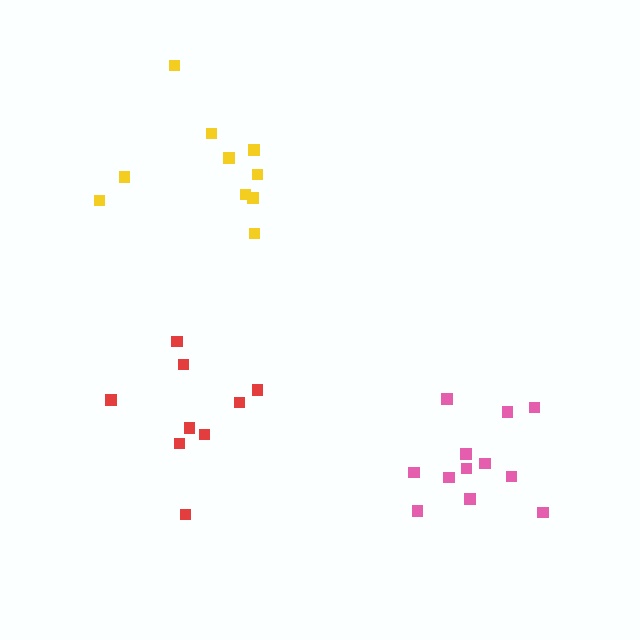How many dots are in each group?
Group 1: 12 dots, Group 2: 9 dots, Group 3: 10 dots (31 total).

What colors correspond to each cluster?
The clusters are colored: pink, red, yellow.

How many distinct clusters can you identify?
There are 3 distinct clusters.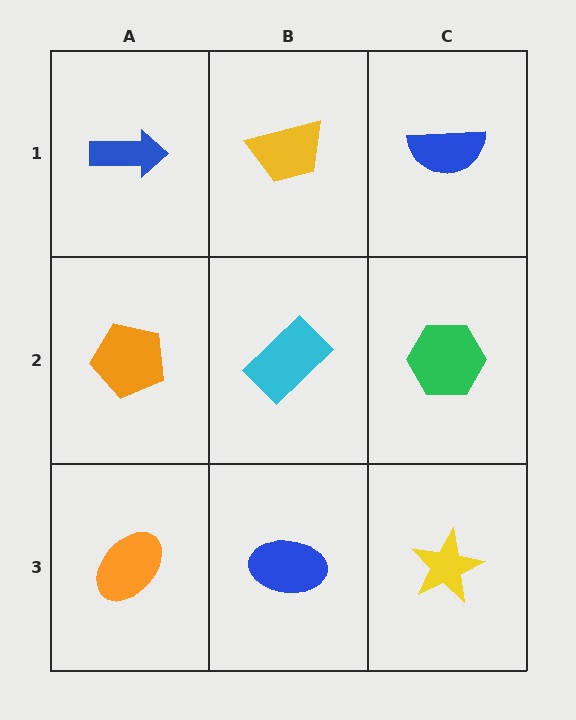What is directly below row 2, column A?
An orange ellipse.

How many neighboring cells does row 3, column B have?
3.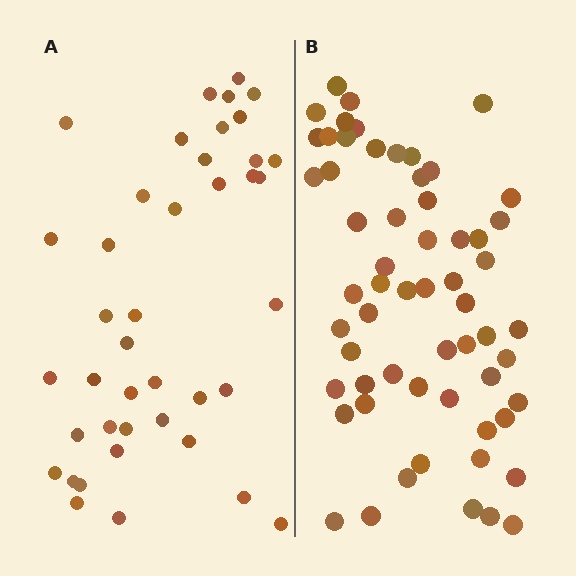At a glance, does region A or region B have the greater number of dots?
Region B (the right region) has more dots.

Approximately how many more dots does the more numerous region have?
Region B has approximately 20 more dots than region A.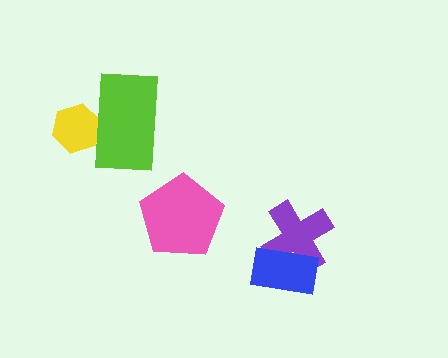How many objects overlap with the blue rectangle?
1 object overlaps with the blue rectangle.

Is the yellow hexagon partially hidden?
Yes, it is partially covered by another shape.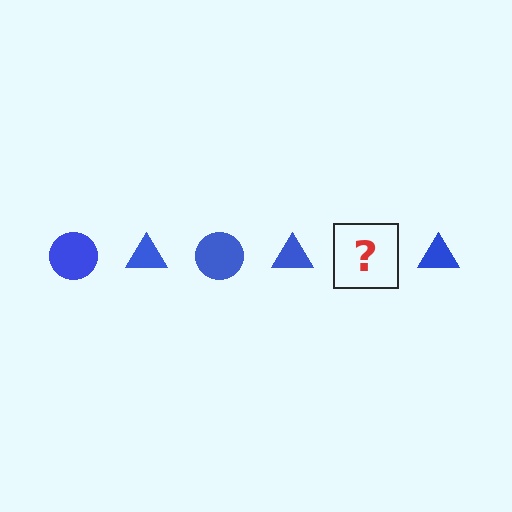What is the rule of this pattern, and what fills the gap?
The rule is that the pattern cycles through circle, triangle shapes in blue. The gap should be filled with a blue circle.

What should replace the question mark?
The question mark should be replaced with a blue circle.